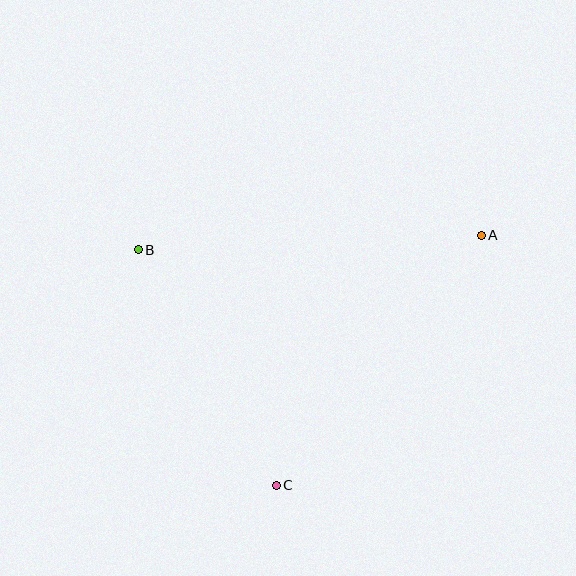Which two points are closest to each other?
Points B and C are closest to each other.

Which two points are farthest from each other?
Points A and B are farthest from each other.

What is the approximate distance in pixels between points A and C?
The distance between A and C is approximately 324 pixels.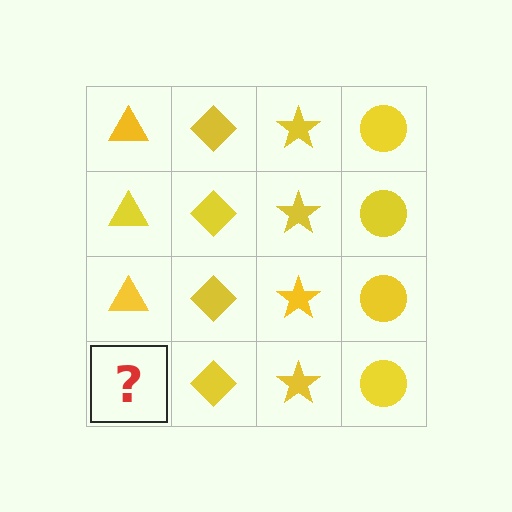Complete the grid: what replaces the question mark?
The question mark should be replaced with a yellow triangle.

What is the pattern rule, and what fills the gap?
The rule is that each column has a consistent shape. The gap should be filled with a yellow triangle.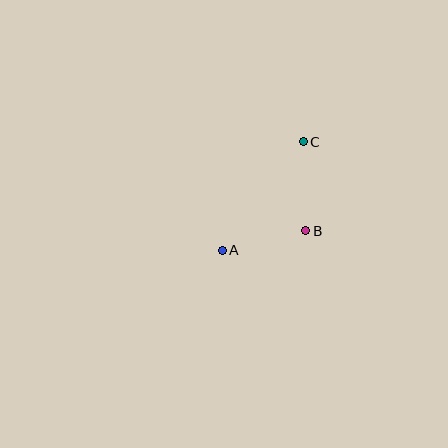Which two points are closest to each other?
Points A and B are closest to each other.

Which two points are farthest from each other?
Points A and C are farthest from each other.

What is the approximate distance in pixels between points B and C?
The distance between B and C is approximately 89 pixels.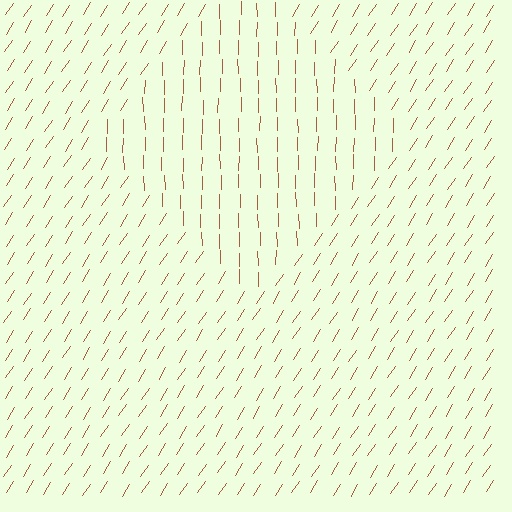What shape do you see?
I see a diamond.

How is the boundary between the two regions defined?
The boundary is defined purely by a change in line orientation (approximately 33 degrees difference). All lines are the same color and thickness.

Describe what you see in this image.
The image is filled with small brown line segments. A diamond region in the image has lines oriented differently from the surrounding lines, creating a visible texture boundary.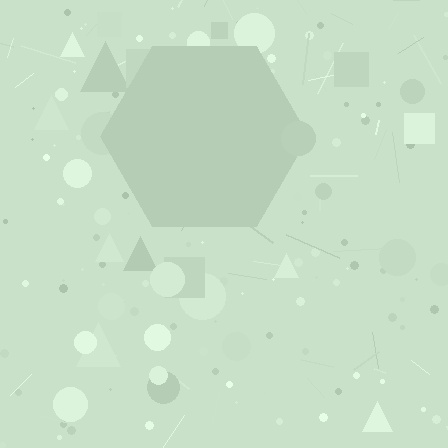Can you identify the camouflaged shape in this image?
The camouflaged shape is a hexagon.